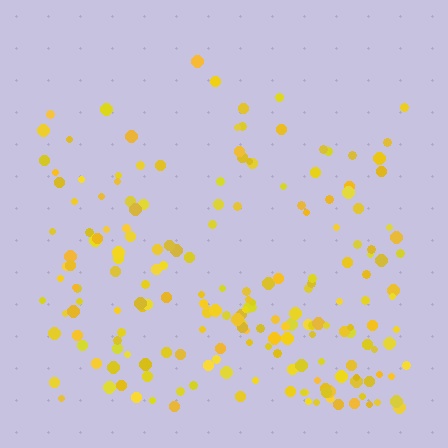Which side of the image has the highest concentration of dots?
The bottom.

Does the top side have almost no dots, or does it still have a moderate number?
Still a moderate number, just noticeably fewer than the bottom.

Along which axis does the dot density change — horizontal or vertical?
Vertical.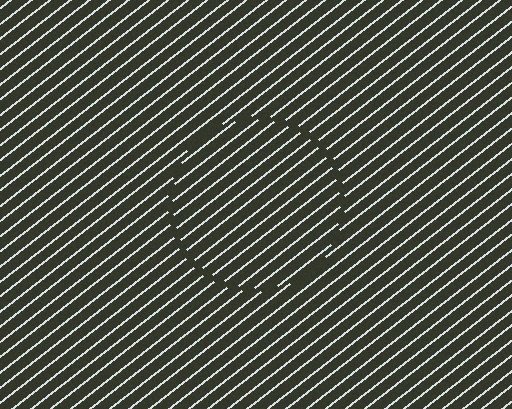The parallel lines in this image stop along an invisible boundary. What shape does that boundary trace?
An illusory circle. The interior of the shape contains the same grating, shifted by half a period — the contour is defined by the phase discontinuity where line-ends from the inner and outer gratings abut.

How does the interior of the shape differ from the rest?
The interior of the shape contains the same grating, shifted by half a period — the contour is defined by the phase discontinuity where line-ends from the inner and outer gratings abut.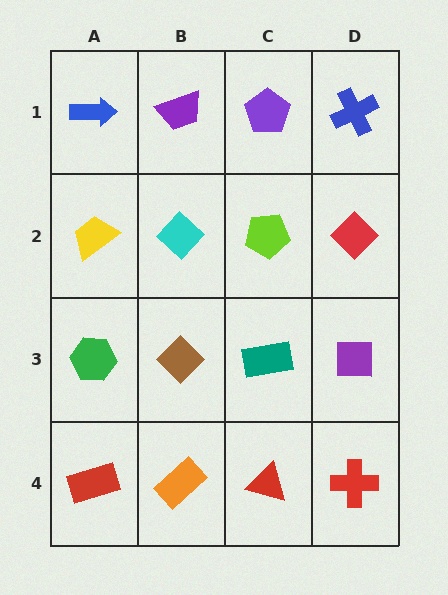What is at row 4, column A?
A red rectangle.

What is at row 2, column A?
A yellow trapezoid.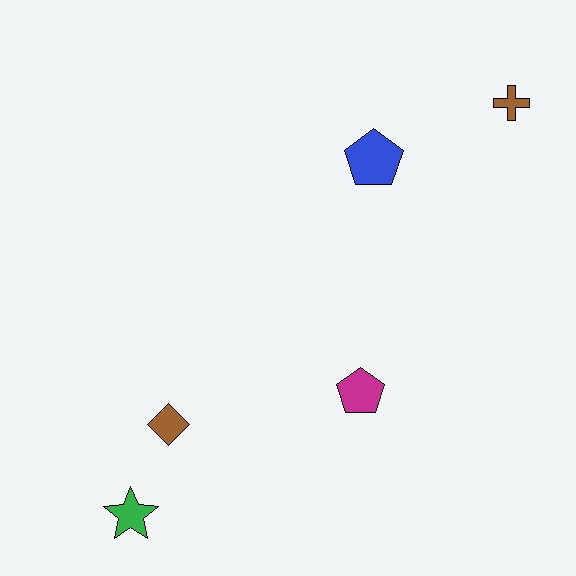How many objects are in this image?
There are 5 objects.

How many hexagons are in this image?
There are no hexagons.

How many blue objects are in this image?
There is 1 blue object.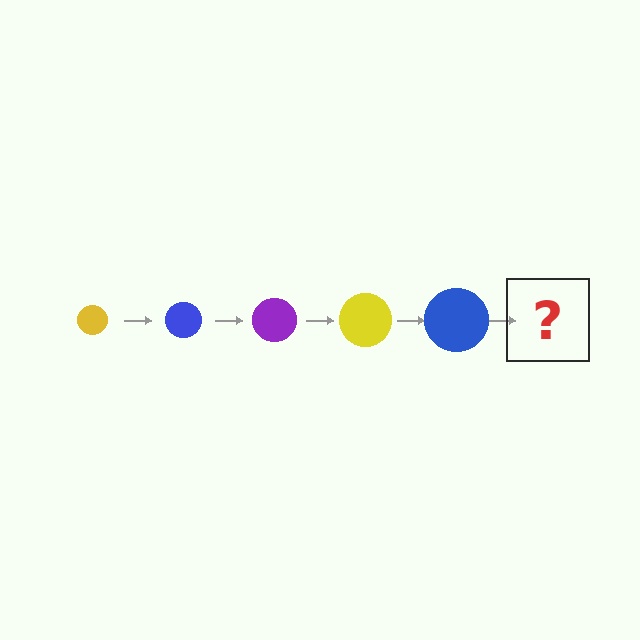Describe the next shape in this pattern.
It should be a purple circle, larger than the previous one.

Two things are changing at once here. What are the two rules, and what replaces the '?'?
The two rules are that the circle grows larger each step and the color cycles through yellow, blue, and purple. The '?' should be a purple circle, larger than the previous one.